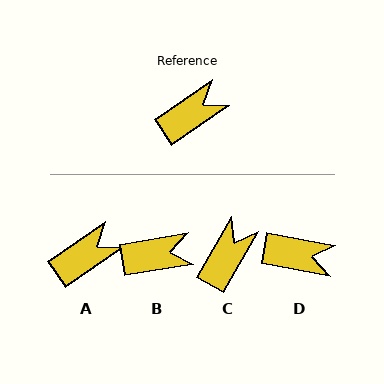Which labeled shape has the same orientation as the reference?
A.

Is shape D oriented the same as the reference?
No, it is off by about 45 degrees.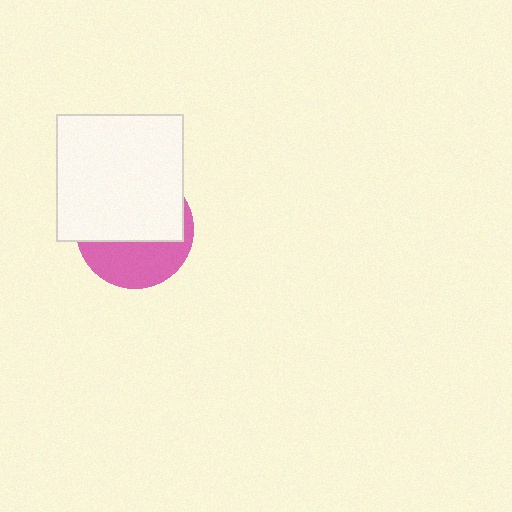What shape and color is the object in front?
The object in front is a white square.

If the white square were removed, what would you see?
You would see the complete pink circle.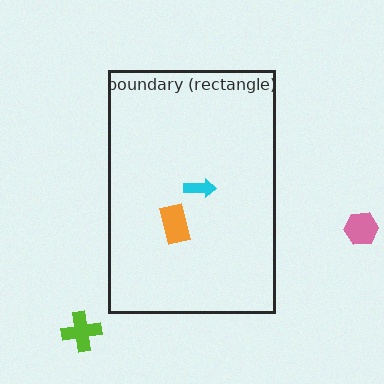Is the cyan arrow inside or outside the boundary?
Inside.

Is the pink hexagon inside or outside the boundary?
Outside.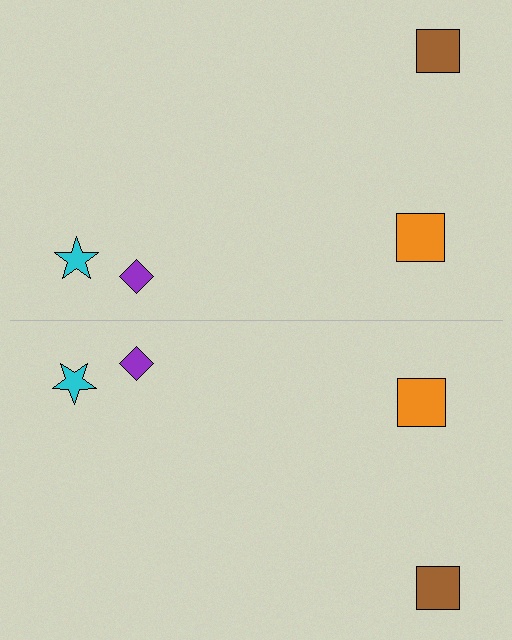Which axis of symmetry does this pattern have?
The pattern has a horizontal axis of symmetry running through the center of the image.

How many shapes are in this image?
There are 8 shapes in this image.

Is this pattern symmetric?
Yes, this pattern has bilateral (reflection) symmetry.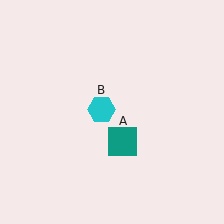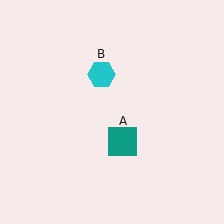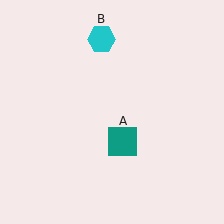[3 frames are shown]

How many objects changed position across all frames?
1 object changed position: cyan hexagon (object B).